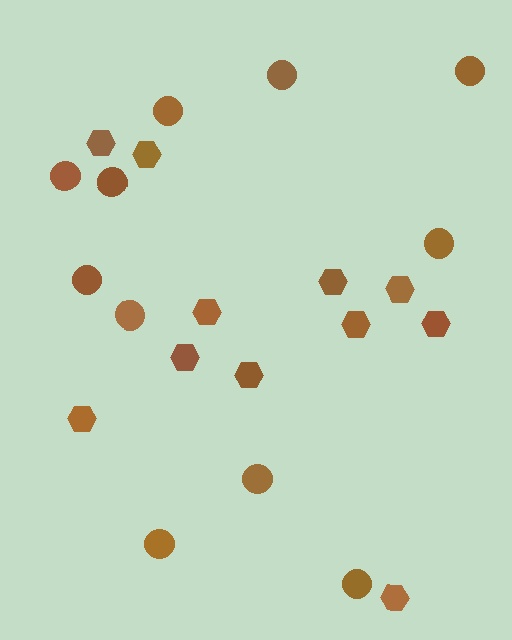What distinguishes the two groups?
There are 2 groups: one group of hexagons (11) and one group of circles (11).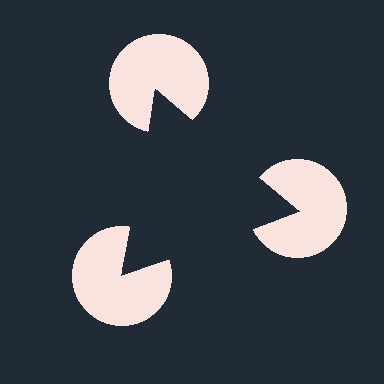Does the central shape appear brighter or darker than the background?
It typically appears slightly darker than the background, even though no actual brightness change is drawn.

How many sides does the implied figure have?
3 sides.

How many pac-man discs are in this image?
There are 3 — one at each vertex of the illusory triangle.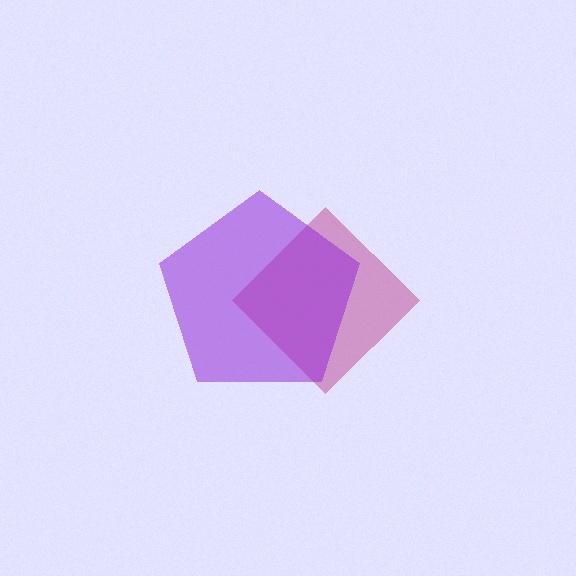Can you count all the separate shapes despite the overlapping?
Yes, there are 2 separate shapes.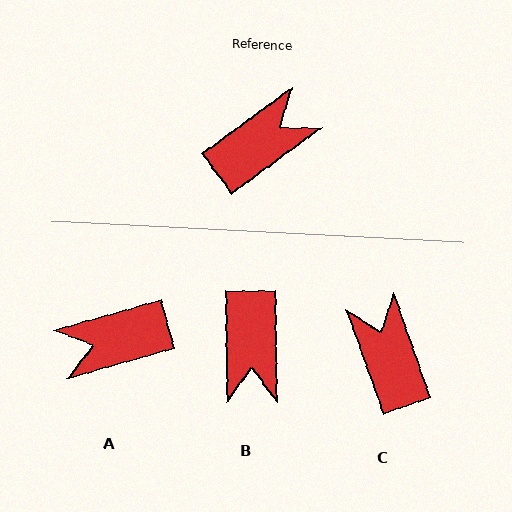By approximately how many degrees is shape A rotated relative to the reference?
Approximately 159 degrees counter-clockwise.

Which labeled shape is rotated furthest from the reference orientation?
A, about 159 degrees away.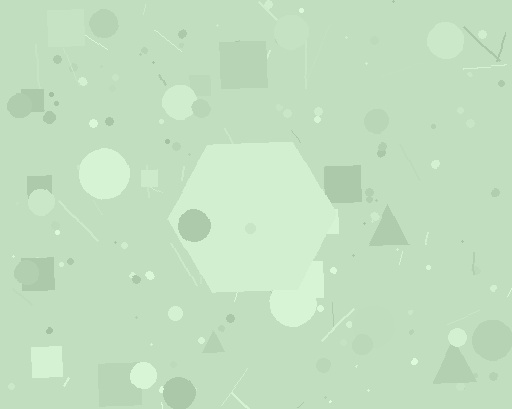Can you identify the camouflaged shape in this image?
The camouflaged shape is a hexagon.